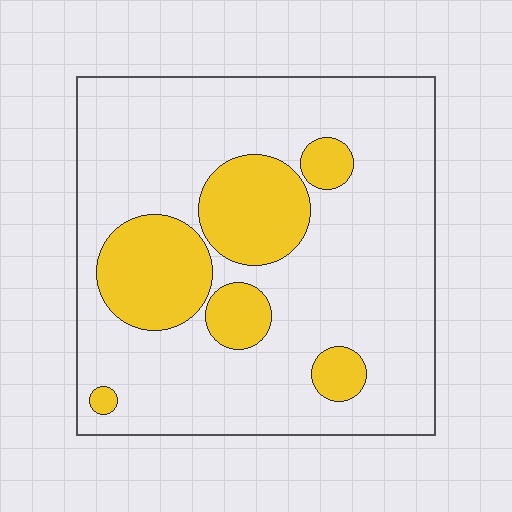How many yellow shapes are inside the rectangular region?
6.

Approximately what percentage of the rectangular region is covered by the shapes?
Approximately 25%.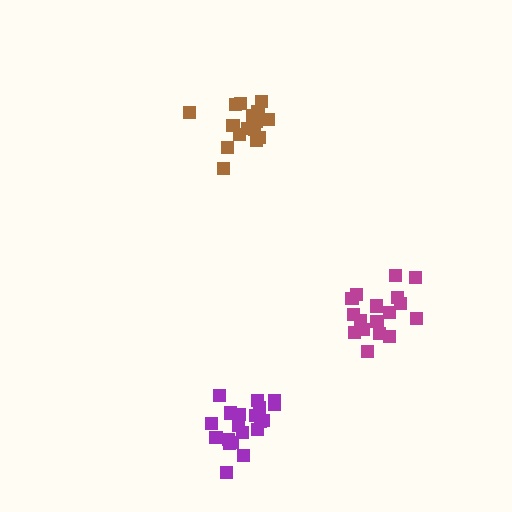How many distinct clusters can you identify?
There are 3 distinct clusters.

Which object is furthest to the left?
The brown cluster is leftmost.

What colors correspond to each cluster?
The clusters are colored: magenta, brown, purple.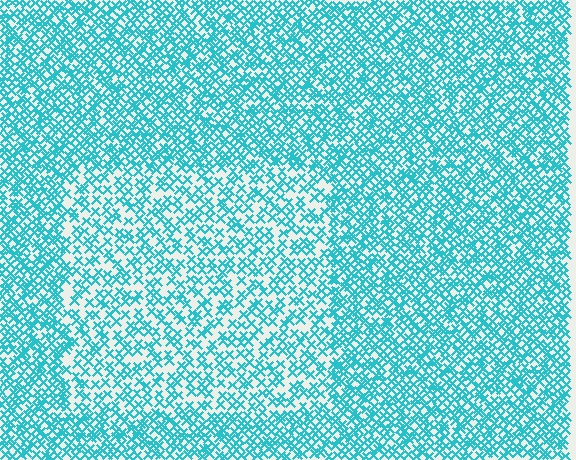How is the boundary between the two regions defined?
The boundary is defined by a change in element density (approximately 1.7x ratio). All elements are the same color, size, and shape.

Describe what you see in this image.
The image contains small cyan elements arranged at two different densities. A rectangle-shaped region is visible where the elements are less densely packed than the surrounding area.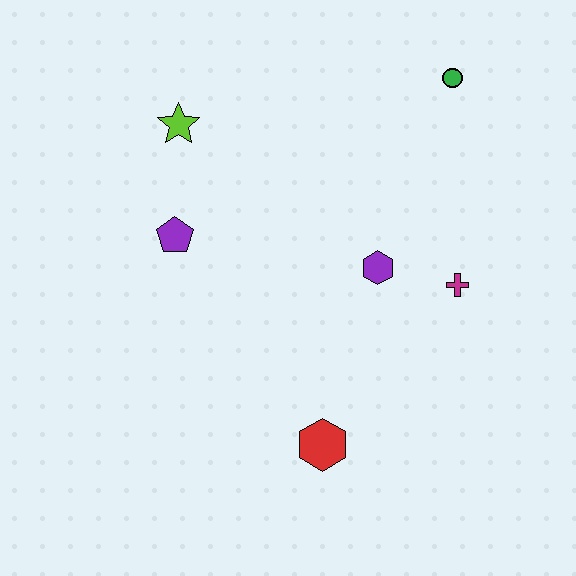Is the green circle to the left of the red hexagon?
No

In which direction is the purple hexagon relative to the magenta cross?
The purple hexagon is to the left of the magenta cross.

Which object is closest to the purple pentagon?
The lime star is closest to the purple pentagon.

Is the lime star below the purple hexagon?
No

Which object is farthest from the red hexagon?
The green circle is farthest from the red hexagon.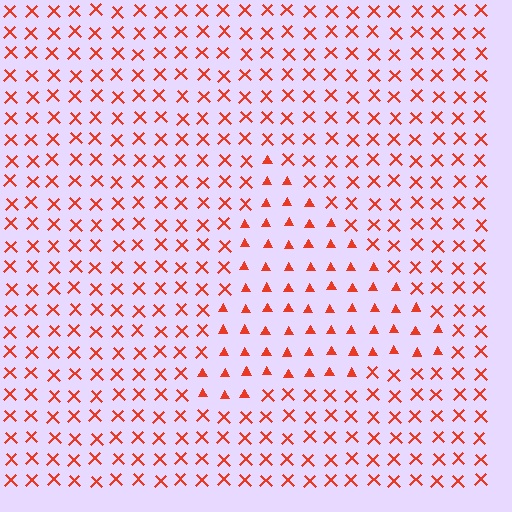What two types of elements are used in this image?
The image uses triangles inside the triangle region and X marks outside it.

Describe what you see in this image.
The image is filled with small red elements arranged in a uniform grid. A triangle-shaped region contains triangles, while the surrounding area contains X marks. The boundary is defined purely by the change in element shape.